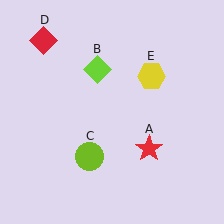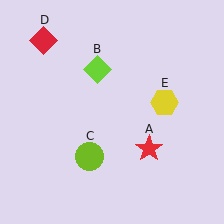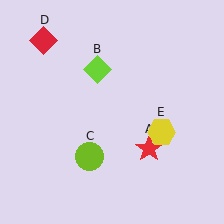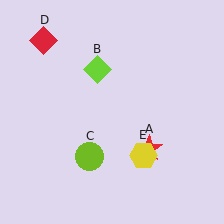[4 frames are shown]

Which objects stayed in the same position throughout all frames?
Red star (object A) and lime diamond (object B) and lime circle (object C) and red diamond (object D) remained stationary.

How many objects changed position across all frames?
1 object changed position: yellow hexagon (object E).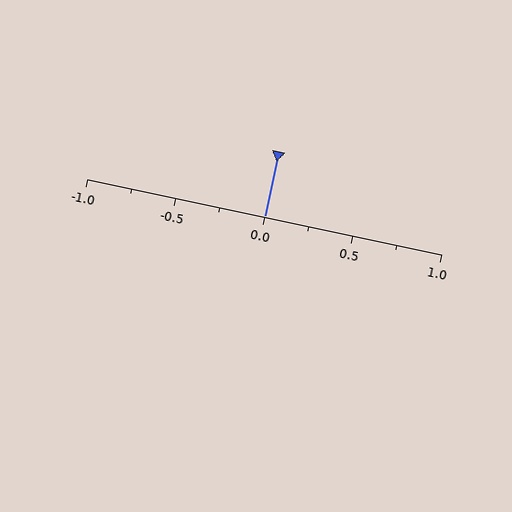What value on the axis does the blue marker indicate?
The marker indicates approximately 0.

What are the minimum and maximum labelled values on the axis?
The axis runs from -1.0 to 1.0.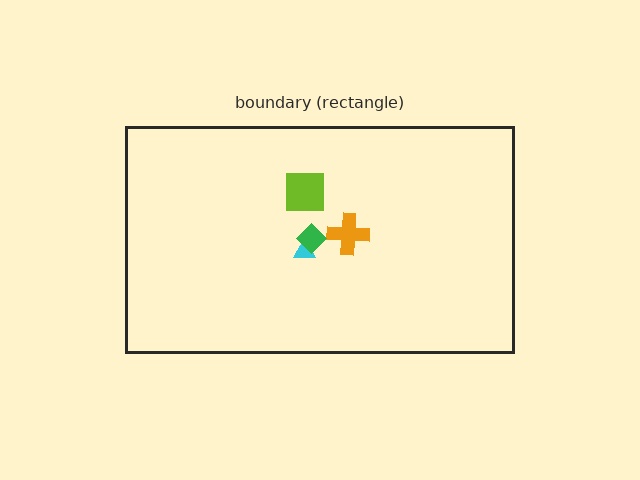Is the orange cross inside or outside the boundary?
Inside.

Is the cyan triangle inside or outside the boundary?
Inside.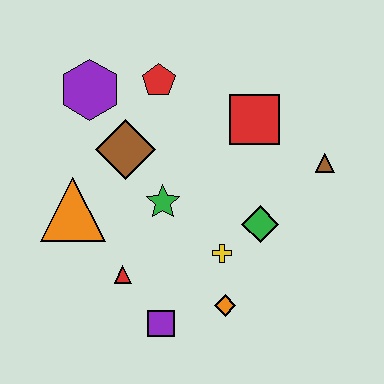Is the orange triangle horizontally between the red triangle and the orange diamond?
No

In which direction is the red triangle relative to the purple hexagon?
The red triangle is below the purple hexagon.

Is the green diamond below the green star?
Yes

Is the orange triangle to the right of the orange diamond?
No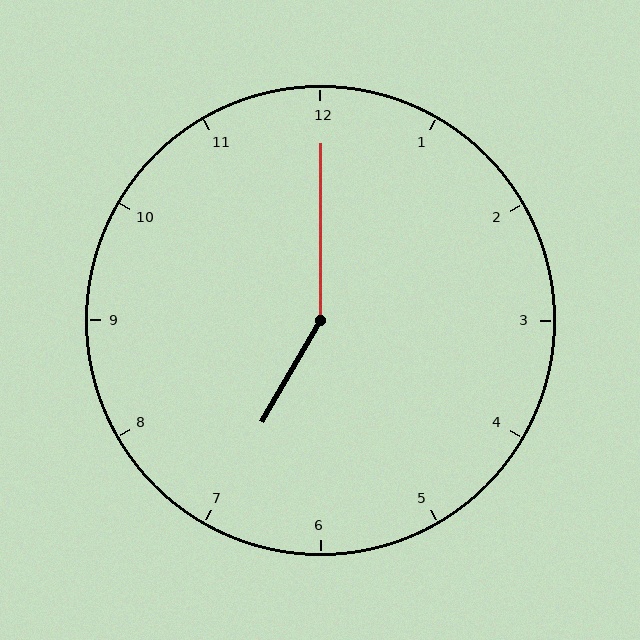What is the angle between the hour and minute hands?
Approximately 150 degrees.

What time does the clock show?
7:00.